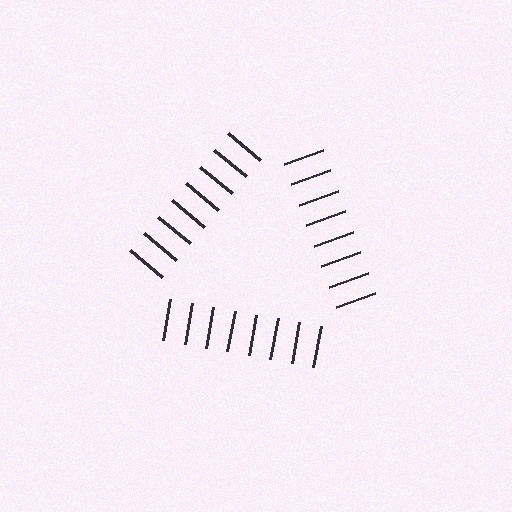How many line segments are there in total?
24 — 8 along each of the 3 edges.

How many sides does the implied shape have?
3 sides — the line-ends trace a triangle.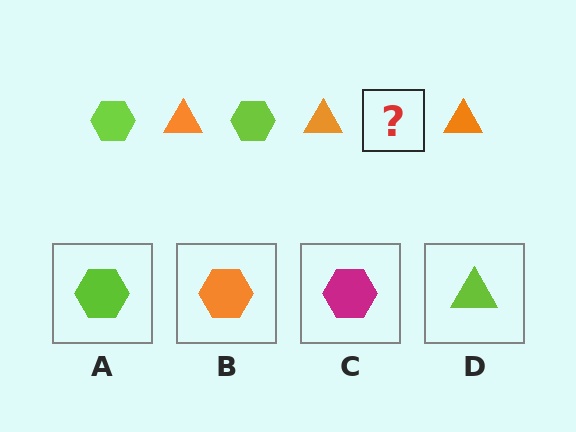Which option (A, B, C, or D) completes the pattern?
A.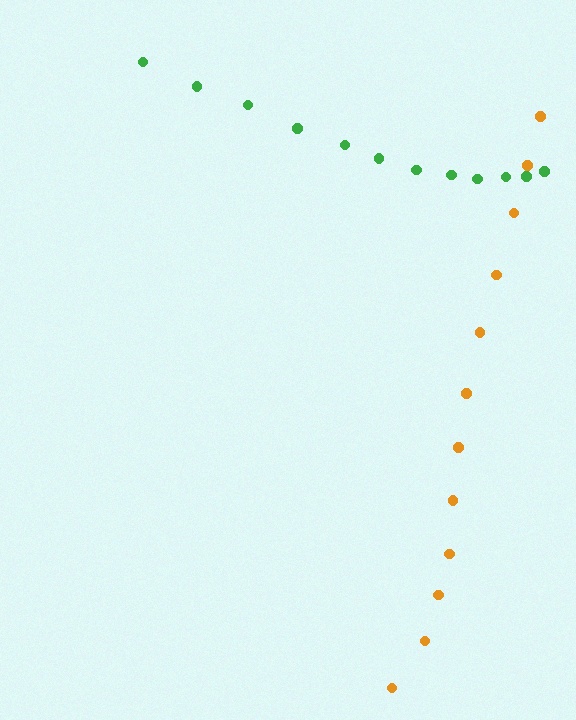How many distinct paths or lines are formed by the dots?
There are 2 distinct paths.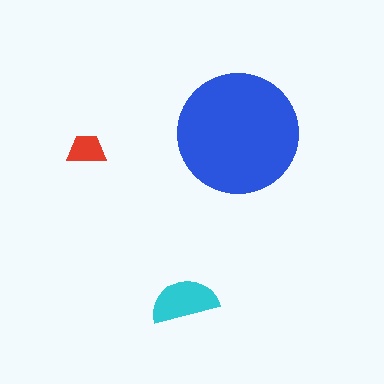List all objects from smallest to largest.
The red trapezoid, the cyan semicircle, the blue circle.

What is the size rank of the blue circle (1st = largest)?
1st.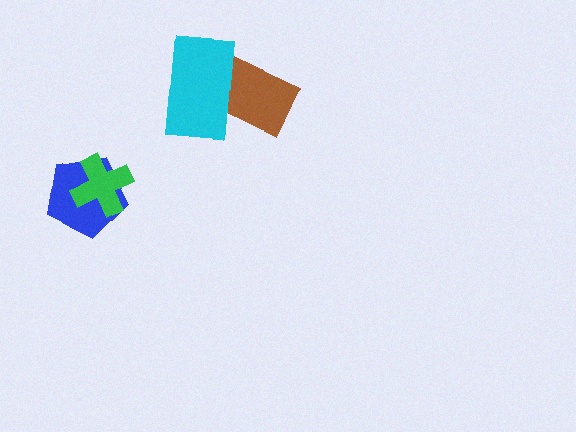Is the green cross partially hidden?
No, no other shape covers it.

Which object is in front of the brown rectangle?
The cyan rectangle is in front of the brown rectangle.